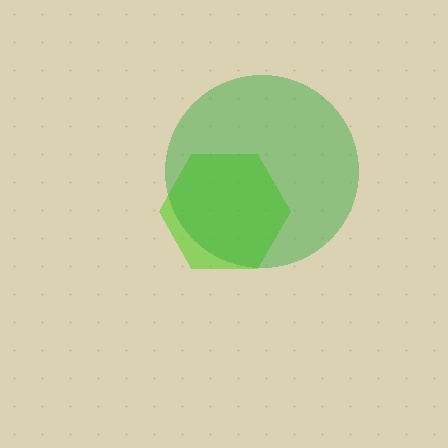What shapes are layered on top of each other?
The layered shapes are: a lime hexagon, a green circle.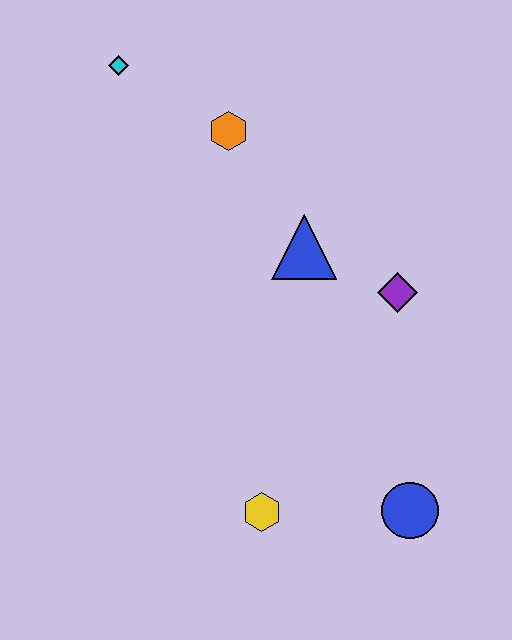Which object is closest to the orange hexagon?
The cyan diamond is closest to the orange hexagon.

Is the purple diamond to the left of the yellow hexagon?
No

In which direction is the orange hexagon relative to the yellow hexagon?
The orange hexagon is above the yellow hexagon.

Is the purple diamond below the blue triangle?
Yes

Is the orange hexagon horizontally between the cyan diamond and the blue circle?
Yes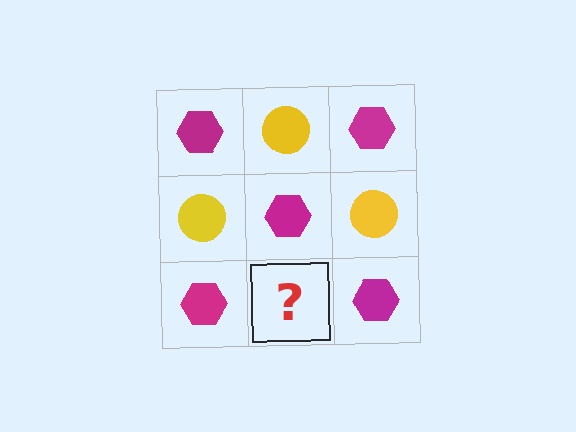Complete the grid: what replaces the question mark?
The question mark should be replaced with a yellow circle.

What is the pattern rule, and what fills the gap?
The rule is that it alternates magenta hexagon and yellow circle in a checkerboard pattern. The gap should be filled with a yellow circle.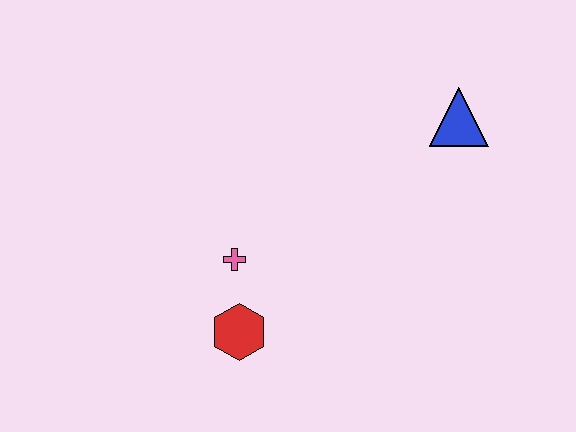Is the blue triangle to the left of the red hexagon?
No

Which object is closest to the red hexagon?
The pink cross is closest to the red hexagon.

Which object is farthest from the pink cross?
The blue triangle is farthest from the pink cross.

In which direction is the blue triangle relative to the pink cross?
The blue triangle is to the right of the pink cross.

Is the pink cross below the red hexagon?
No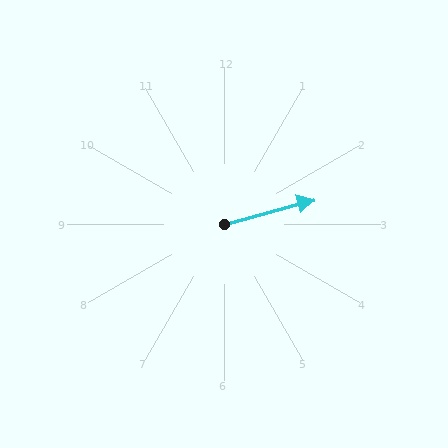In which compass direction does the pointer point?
East.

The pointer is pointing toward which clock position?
Roughly 2 o'clock.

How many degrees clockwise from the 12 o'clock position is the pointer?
Approximately 75 degrees.